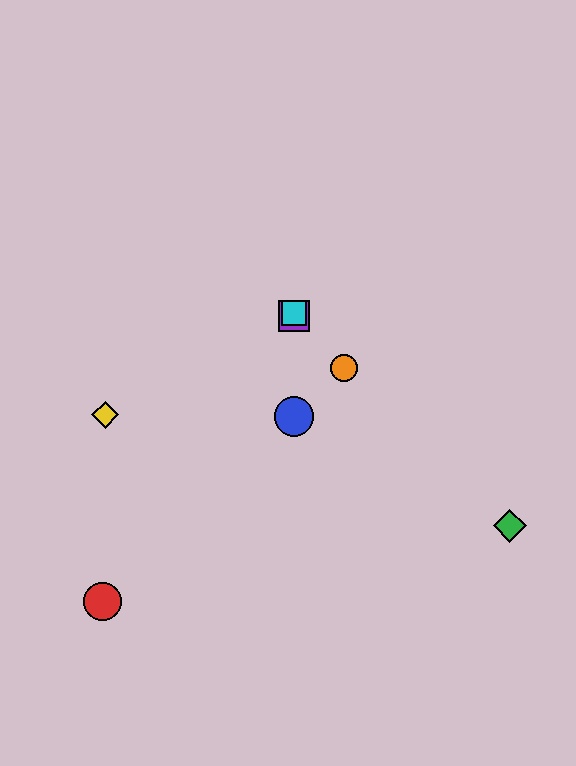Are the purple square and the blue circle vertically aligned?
Yes, both are at x≈294.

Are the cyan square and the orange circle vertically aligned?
No, the cyan square is at x≈294 and the orange circle is at x≈344.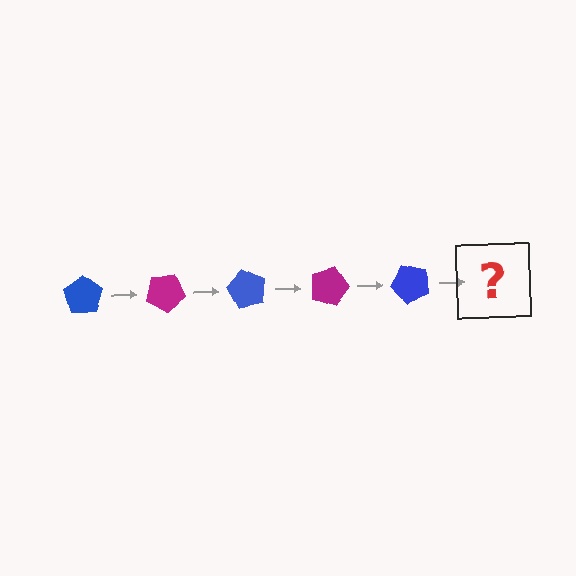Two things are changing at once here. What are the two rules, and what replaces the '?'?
The two rules are that it rotates 30 degrees each step and the color cycles through blue and magenta. The '?' should be a magenta pentagon, rotated 150 degrees from the start.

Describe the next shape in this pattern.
It should be a magenta pentagon, rotated 150 degrees from the start.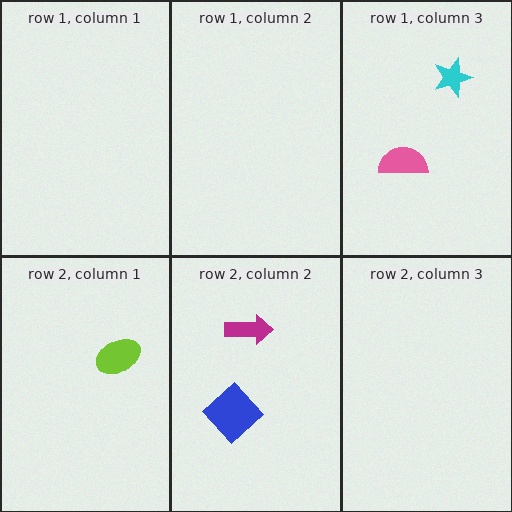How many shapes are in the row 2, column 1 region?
1.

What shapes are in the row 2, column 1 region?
The lime ellipse.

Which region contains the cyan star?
The row 1, column 3 region.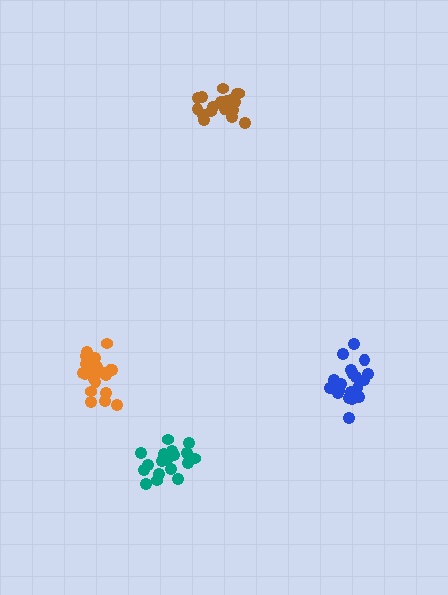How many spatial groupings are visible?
There are 4 spatial groupings.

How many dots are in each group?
Group 1: 20 dots, Group 2: 20 dots, Group 3: 21 dots, Group 4: 21 dots (82 total).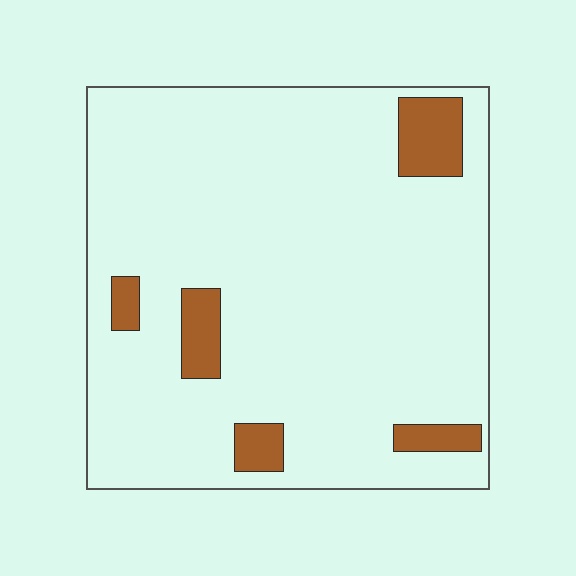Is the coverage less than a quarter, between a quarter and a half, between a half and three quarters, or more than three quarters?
Less than a quarter.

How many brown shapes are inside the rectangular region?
5.